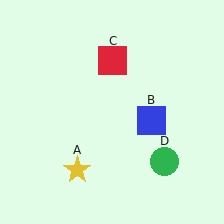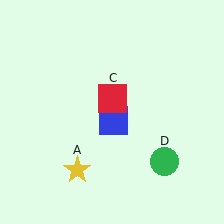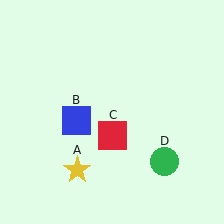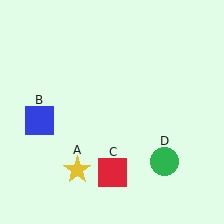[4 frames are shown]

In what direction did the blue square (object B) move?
The blue square (object B) moved left.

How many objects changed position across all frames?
2 objects changed position: blue square (object B), red square (object C).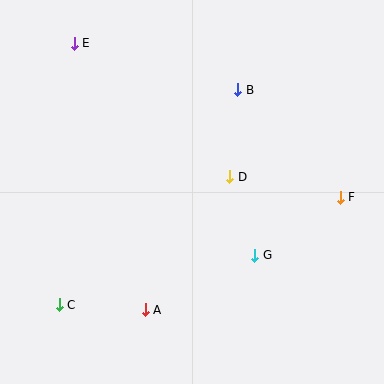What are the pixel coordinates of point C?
Point C is at (59, 305).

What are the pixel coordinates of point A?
Point A is at (145, 310).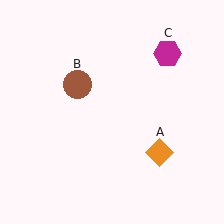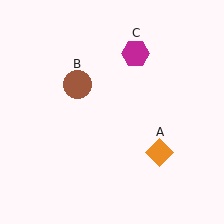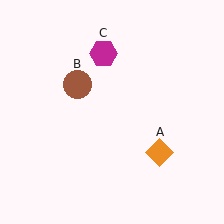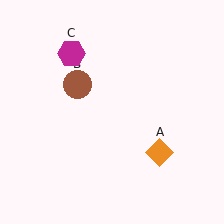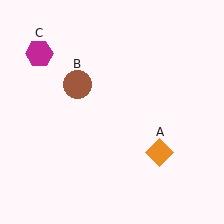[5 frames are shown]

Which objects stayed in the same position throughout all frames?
Orange diamond (object A) and brown circle (object B) remained stationary.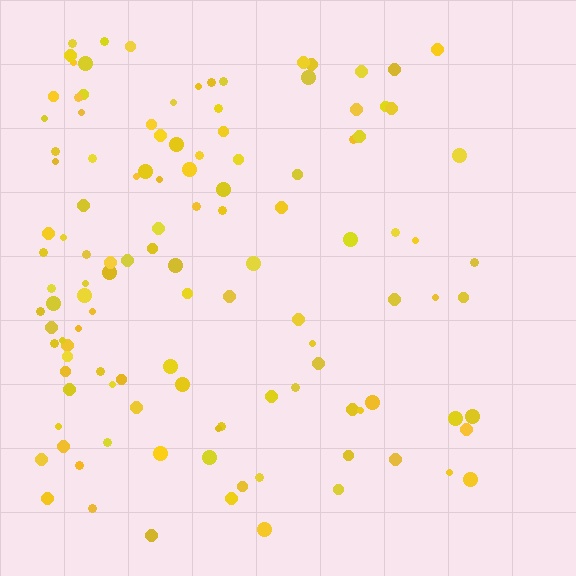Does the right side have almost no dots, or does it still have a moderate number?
Still a moderate number, just noticeably fewer than the left.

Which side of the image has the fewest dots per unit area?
The right.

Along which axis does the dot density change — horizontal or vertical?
Horizontal.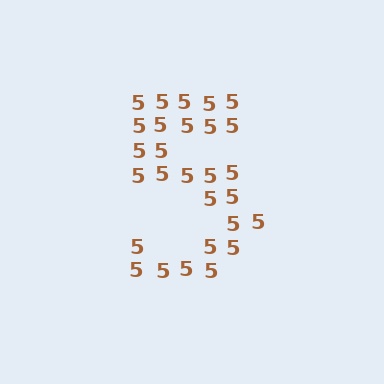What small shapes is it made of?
It is made of small digit 5's.